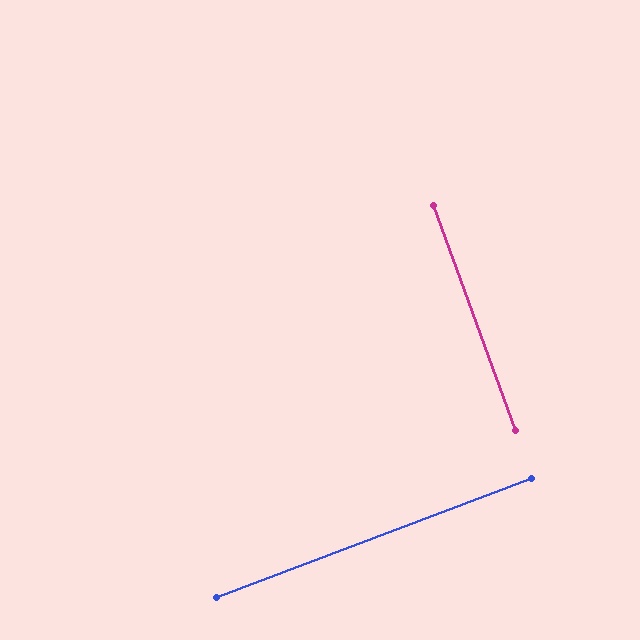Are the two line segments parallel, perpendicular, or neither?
Perpendicular — they meet at approximately 90°.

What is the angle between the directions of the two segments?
Approximately 90 degrees.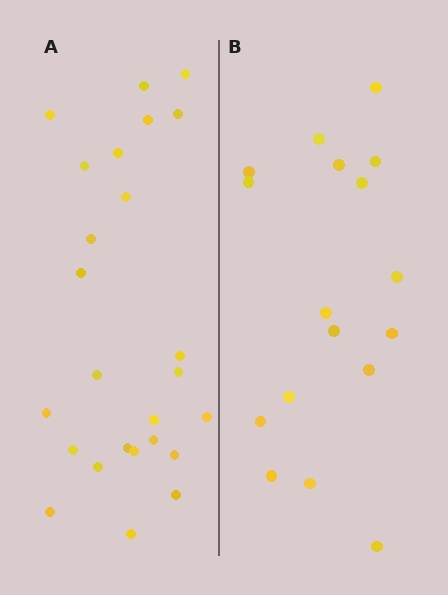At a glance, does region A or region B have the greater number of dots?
Region A (the left region) has more dots.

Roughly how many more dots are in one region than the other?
Region A has roughly 8 or so more dots than region B.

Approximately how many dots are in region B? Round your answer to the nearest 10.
About 20 dots. (The exact count is 17, which rounds to 20.)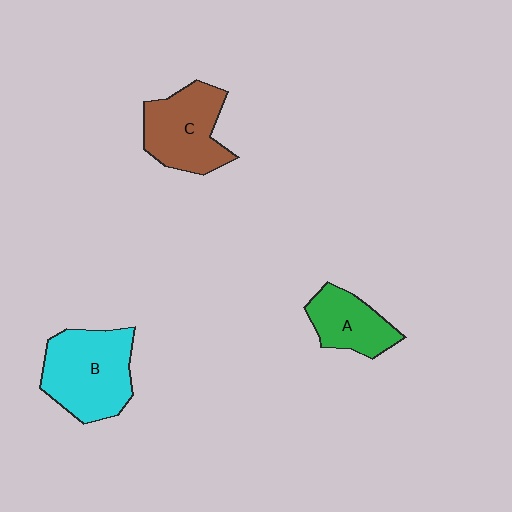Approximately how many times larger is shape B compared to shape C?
Approximately 1.2 times.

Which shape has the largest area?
Shape B (cyan).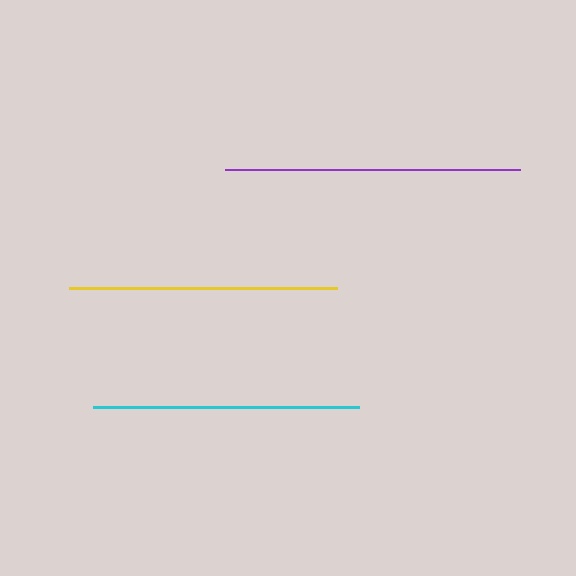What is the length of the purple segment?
The purple segment is approximately 295 pixels long.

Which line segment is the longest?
The purple line is the longest at approximately 295 pixels.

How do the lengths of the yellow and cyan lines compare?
The yellow and cyan lines are approximately the same length.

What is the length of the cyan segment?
The cyan segment is approximately 265 pixels long.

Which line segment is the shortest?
The cyan line is the shortest at approximately 265 pixels.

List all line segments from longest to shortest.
From longest to shortest: purple, yellow, cyan.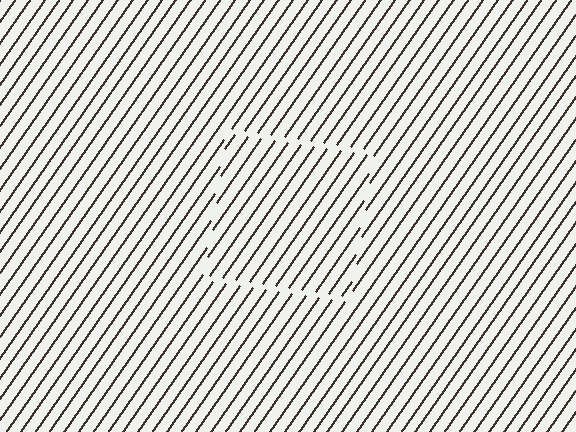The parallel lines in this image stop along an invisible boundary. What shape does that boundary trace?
An illusory square. The interior of the shape contains the same grating, shifted by half a period — the contour is defined by the phase discontinuity where line-ends from the inner and outer gratings abut.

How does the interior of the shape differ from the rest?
The interior of the shape contains the same grating, shifted by half a period — the contour is defined by the phase discontinuity where line-ends from the inner and outer gratings abut.